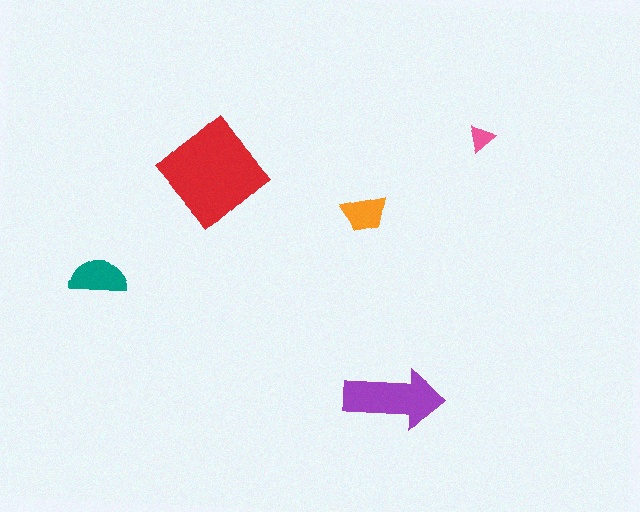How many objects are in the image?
There are 5 objects in the image.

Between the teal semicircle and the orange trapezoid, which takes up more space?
The teal semicircle.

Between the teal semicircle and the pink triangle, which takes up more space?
The teal semicircle.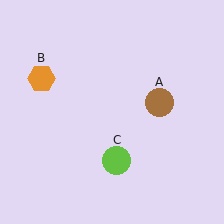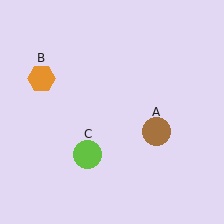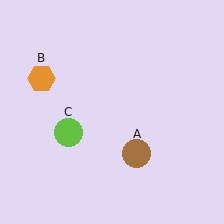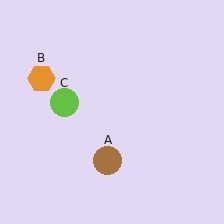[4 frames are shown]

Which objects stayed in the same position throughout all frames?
Orange hexagon (object B) remained stationary.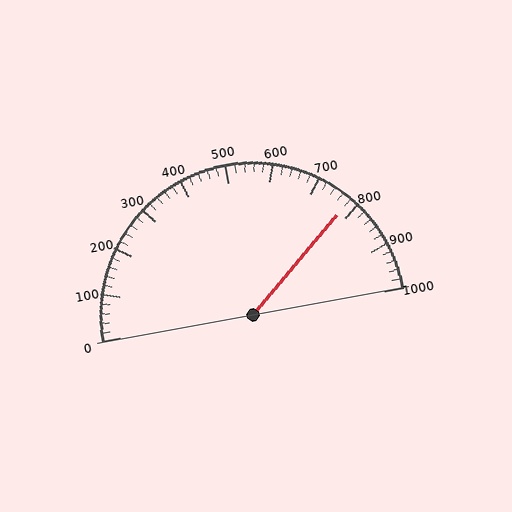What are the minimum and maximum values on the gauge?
The gauge ranges from 0 to 1000.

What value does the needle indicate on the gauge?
The needle indicates approximately 780.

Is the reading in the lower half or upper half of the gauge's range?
The reading is in the upper half of the range (0 to 1000).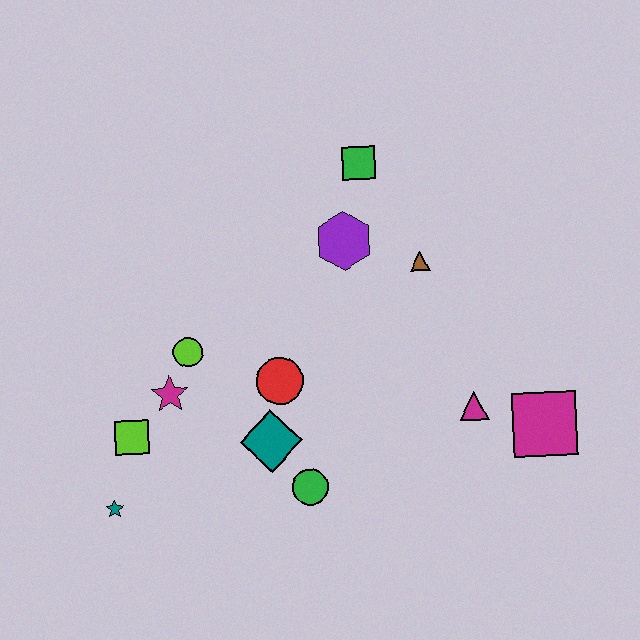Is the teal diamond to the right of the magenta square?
No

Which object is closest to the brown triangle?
The purple hexagon is closest to the brown triangle.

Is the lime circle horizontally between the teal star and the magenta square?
Yes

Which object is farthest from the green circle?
The green square is farthest from the green circle.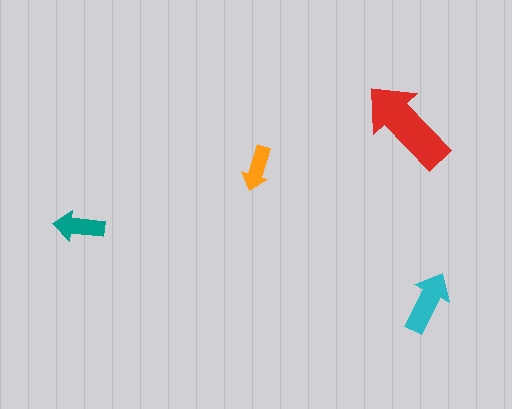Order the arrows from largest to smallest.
the red one, the cyan one, the teal one, the orange one.